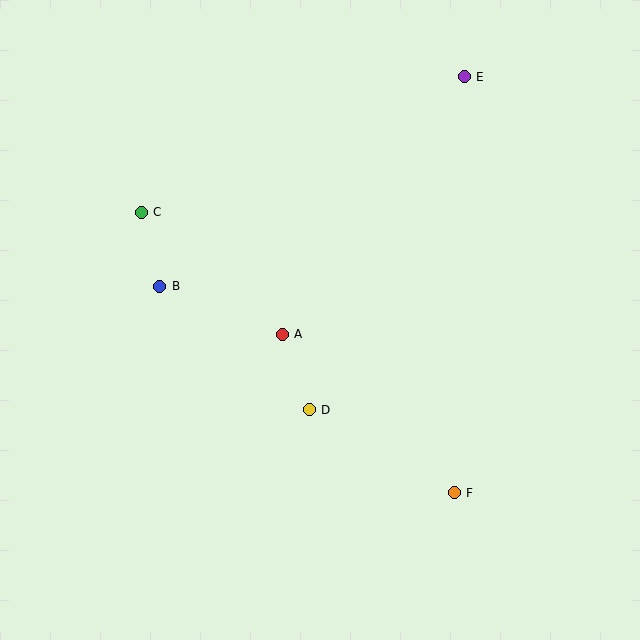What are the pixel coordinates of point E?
Point E is at (464, 77).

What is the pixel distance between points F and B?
The distance between F and B is 359 pixels.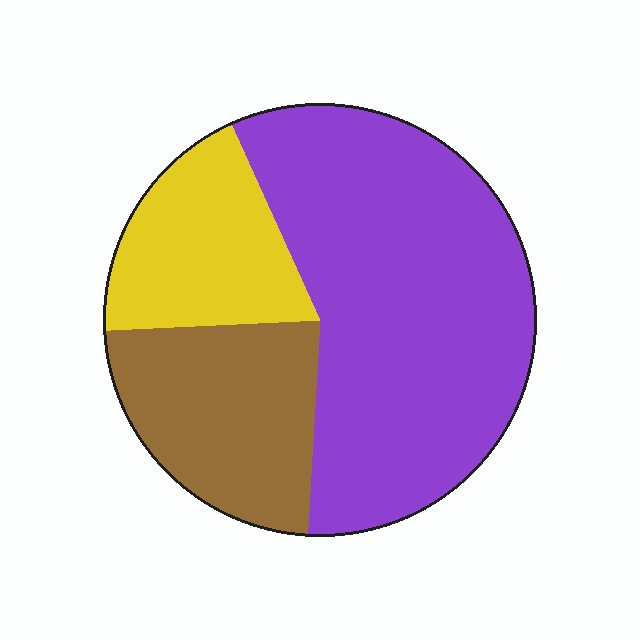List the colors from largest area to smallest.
From largest to smallest: purple, brown, yellow.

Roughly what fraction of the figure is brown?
Brown takes up about one quarter (1/4) of the figure.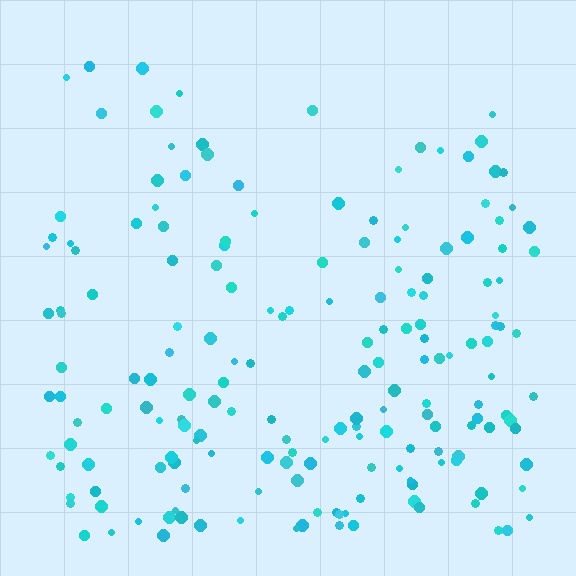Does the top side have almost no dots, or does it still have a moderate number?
Still a moderate number, just noticeably fewer than the bottom.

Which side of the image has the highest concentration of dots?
The bottom.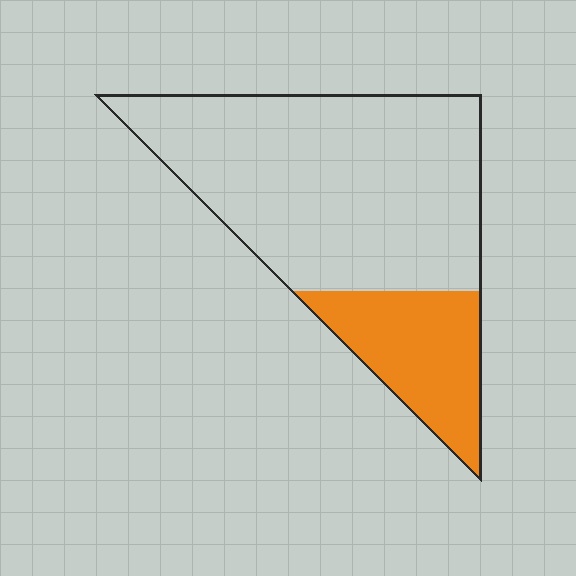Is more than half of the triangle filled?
No.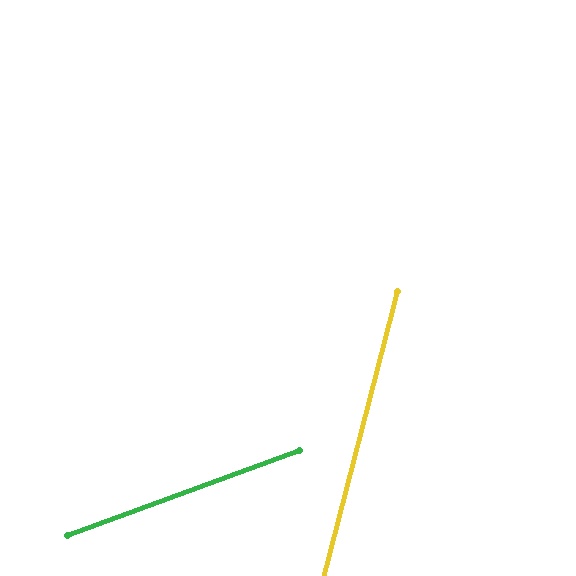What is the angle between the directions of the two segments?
Approximately 56 degrees.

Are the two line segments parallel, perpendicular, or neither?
Neither parallel nor perpendicular — they differ by about 56°.